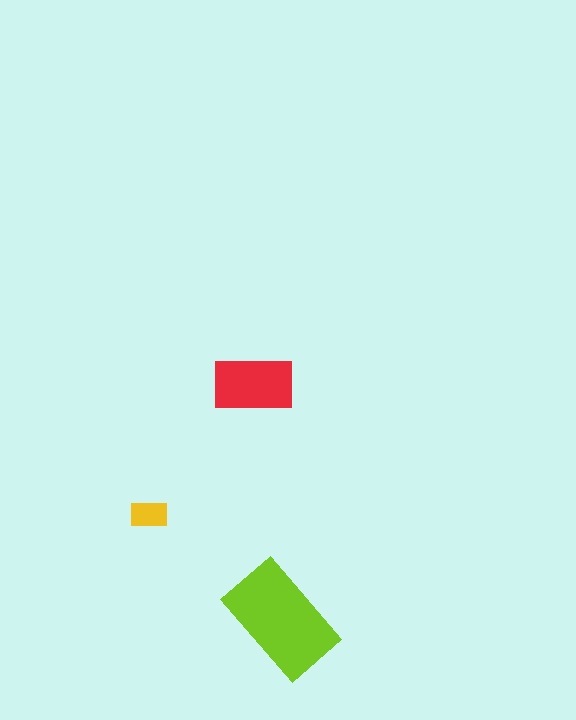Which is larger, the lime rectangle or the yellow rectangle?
The lime one.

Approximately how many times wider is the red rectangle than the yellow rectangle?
About 2 times wider.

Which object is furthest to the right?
The lime rectangle is rightmost.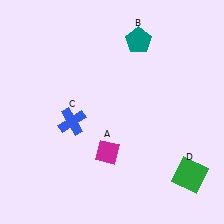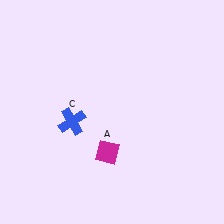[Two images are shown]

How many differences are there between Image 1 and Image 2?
There are 2 differences between the two images.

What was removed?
The teal pentagon (B), the green square (D) were removed in Image 2.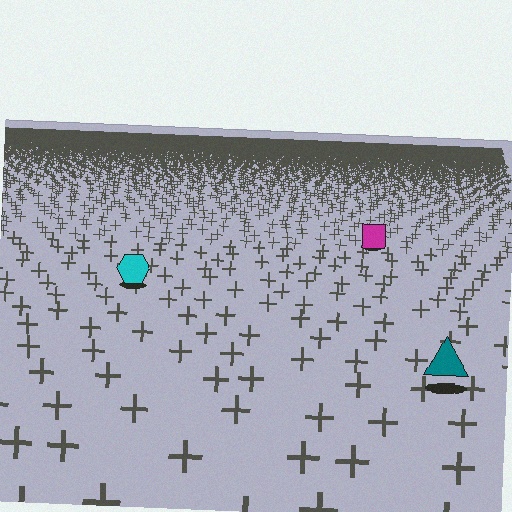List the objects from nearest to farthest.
From nearest to farthest: the teal triangle, the cyan hexagon, the magenta square.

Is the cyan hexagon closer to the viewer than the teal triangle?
No. The teal triangle is closer — you can tell from the texture gradient: the ground texture is coarser near it.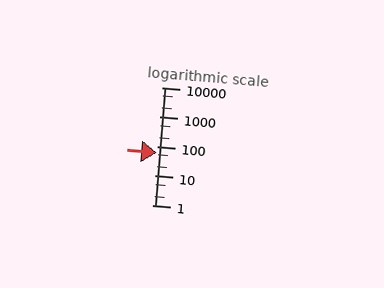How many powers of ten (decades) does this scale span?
The scale spans 4 decades, from 1 to 10000.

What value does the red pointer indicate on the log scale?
The pointer indicates approximately 59.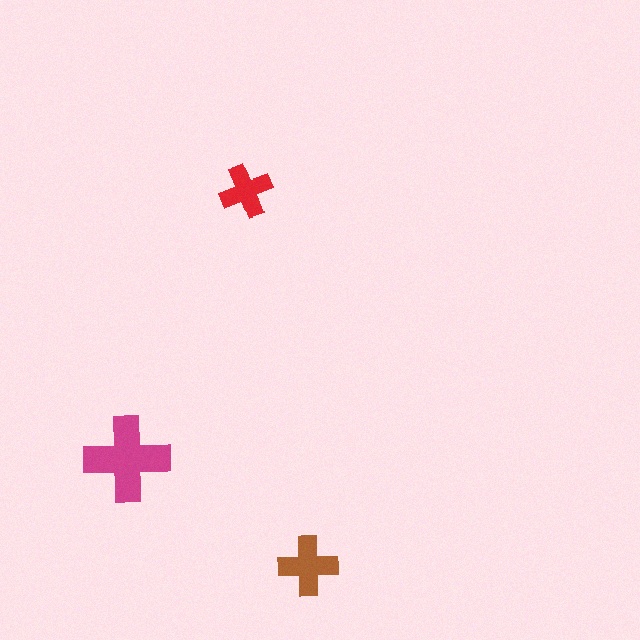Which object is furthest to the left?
The magenta cross is leftmost.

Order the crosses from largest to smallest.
the magenta one, the brown one, the red one.